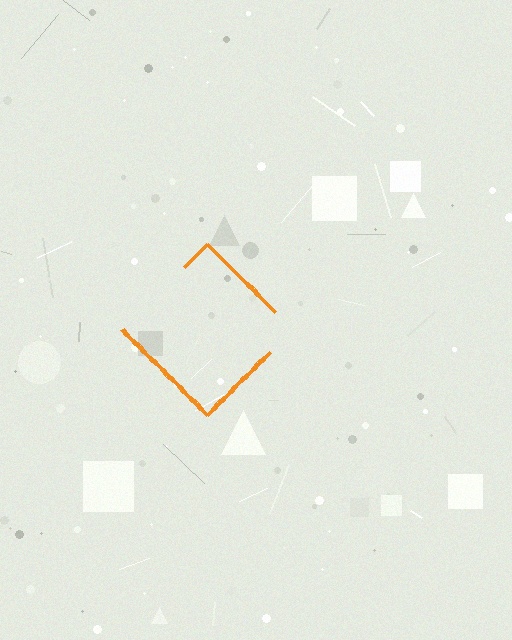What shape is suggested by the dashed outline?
The dashed outline suggests a diamond.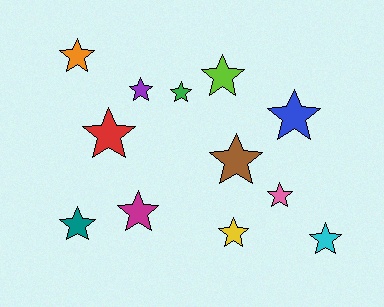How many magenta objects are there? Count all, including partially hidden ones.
There is 1 magenta object.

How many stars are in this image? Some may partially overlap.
There are 12 stars.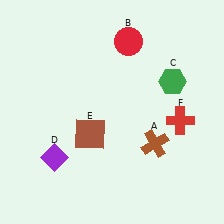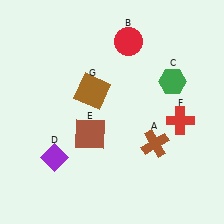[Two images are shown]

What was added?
A brown square (G) was added in Image 2.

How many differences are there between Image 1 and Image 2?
There is 1 difference between the two images.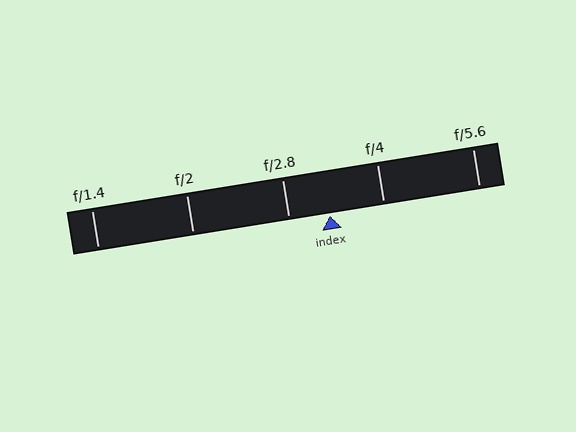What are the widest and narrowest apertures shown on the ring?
The widest aperture shown is f/1.4 and the narrowest is f/5.6.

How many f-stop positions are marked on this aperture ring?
There are 5 f-stop positions marked.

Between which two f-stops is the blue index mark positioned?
The index mark is between f/2.8 and f/4.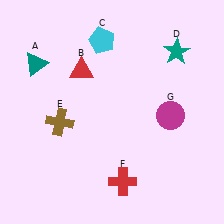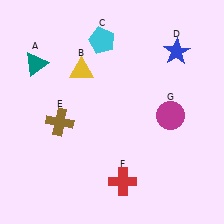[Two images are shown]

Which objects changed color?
B changed from red to yellow. D changed from teal to blue.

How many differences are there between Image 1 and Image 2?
There are 2 differences between the two images.